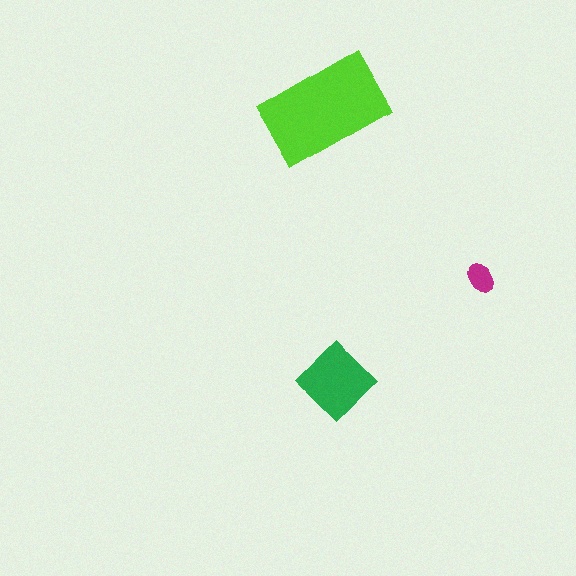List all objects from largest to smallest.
The lime rectangle, the green diamond, the magenta ellipse.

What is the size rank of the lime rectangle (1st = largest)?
1st.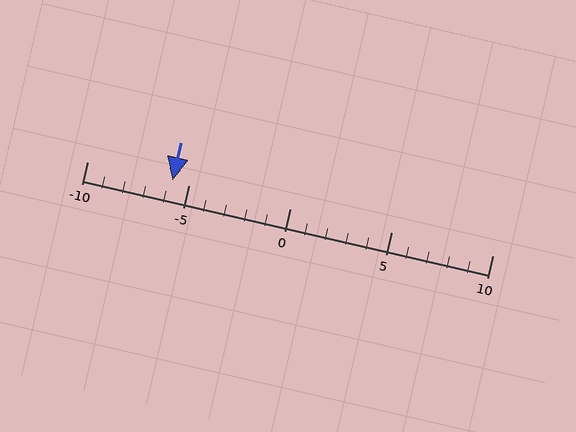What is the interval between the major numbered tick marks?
The major tick marks are spaced 5 units apart.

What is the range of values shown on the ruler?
The ruler shows values from -10 to 10.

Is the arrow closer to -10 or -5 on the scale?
The arrow is closer to -5.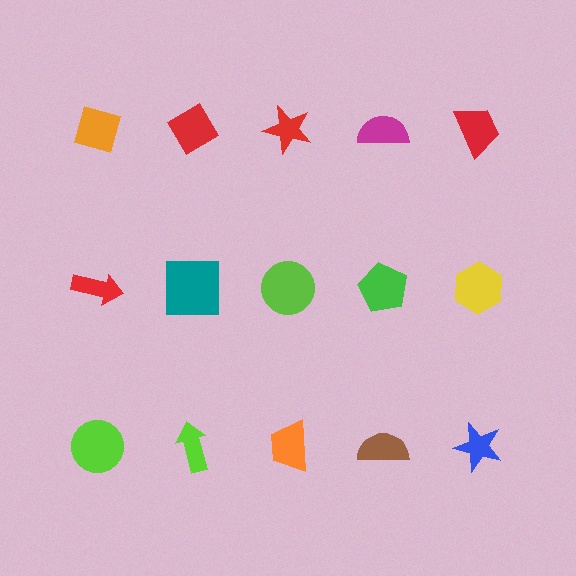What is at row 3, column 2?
A lime arrow.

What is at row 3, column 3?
An orange trapezoid.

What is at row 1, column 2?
A red diamond.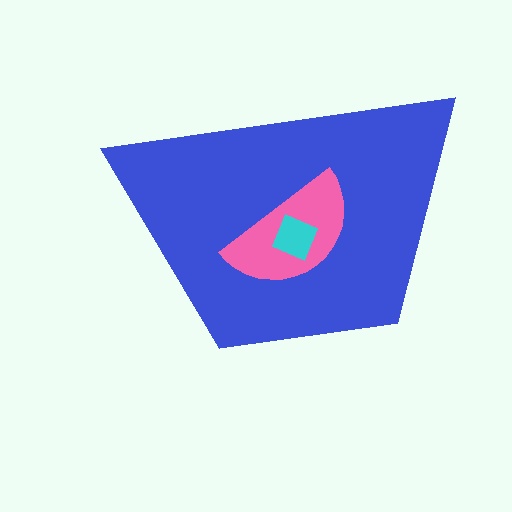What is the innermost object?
The cyan square.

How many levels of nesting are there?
3.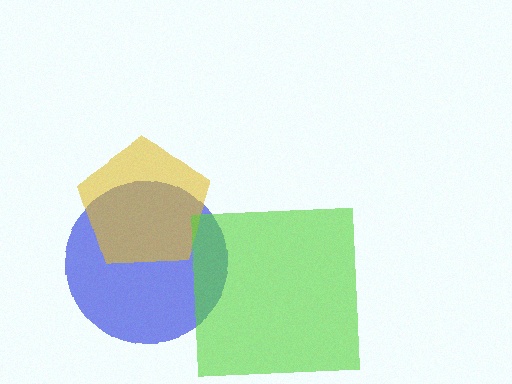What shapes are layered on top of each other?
The layered shapes are: a blue circle, a yellow pentagon, a lime square.